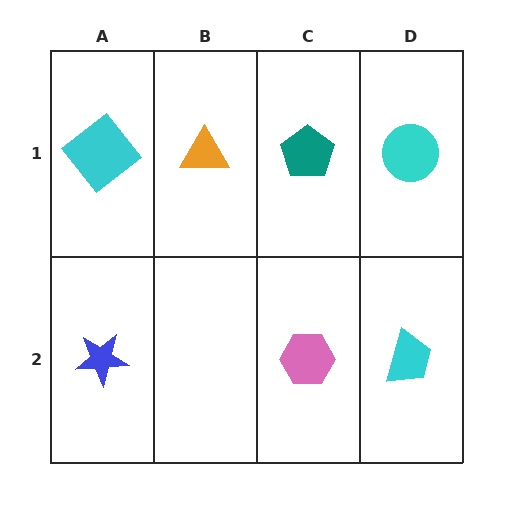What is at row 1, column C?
A teal pentagon.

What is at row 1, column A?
A cyan diamond.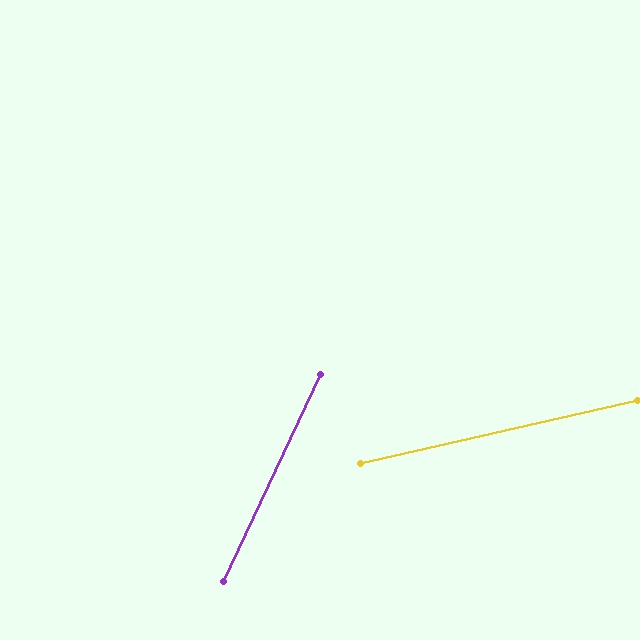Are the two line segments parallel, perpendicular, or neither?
Neither parallel nor perpendicular — they differ by about 52°.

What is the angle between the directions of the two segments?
Approximately 52 degrees.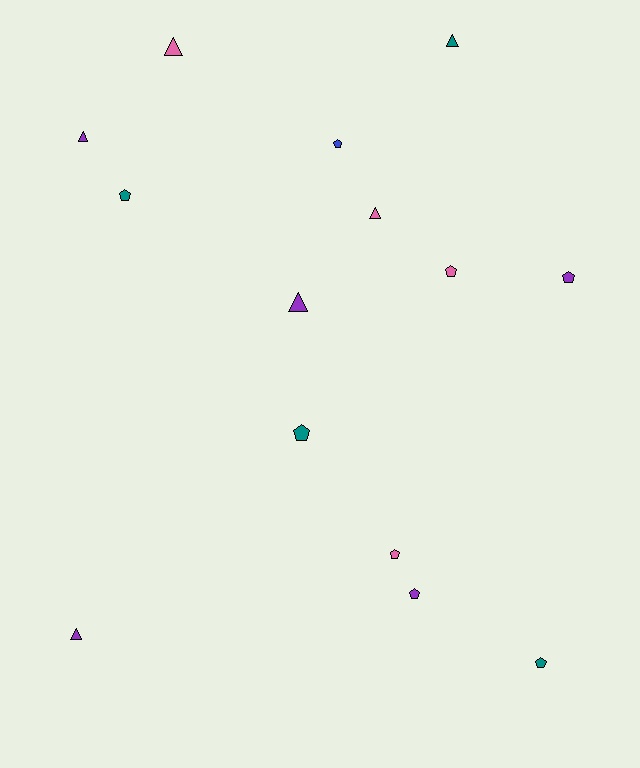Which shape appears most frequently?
Pentagon, with 8 objects.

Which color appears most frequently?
Purple, with 5 objects.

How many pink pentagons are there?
There are 2 pink pentagons.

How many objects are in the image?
There are 14 objects.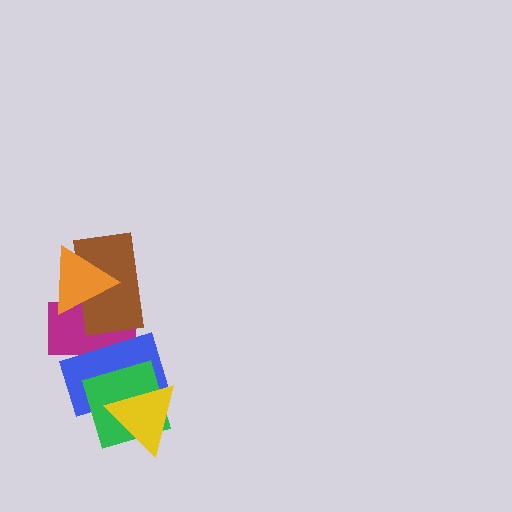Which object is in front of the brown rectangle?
The orange triangle is in front of the brown rectangle.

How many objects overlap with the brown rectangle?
2 objects overlap with the brown rectangle.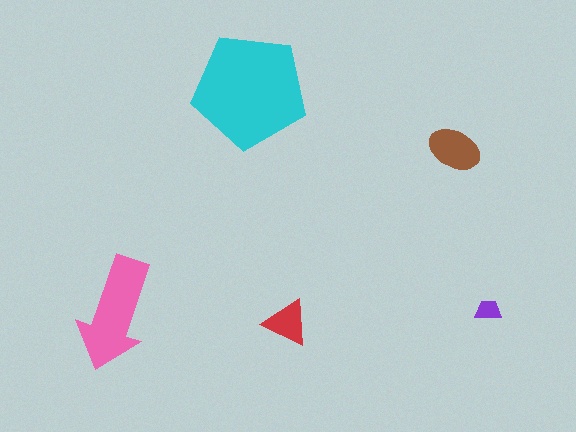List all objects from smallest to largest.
The purple trapezoid, the red triangle, the brown ellipse, the pink arrow, the cyan pentagon.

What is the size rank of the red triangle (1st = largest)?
4th.